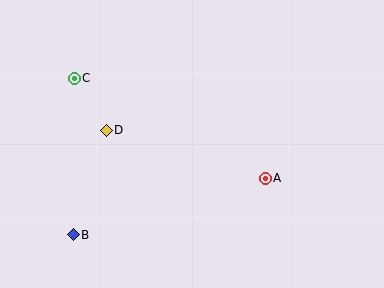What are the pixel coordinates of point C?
Point C is at (74, 78).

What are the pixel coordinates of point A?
Point A is at (265, 178).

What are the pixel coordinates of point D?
Point D is at (106, 130).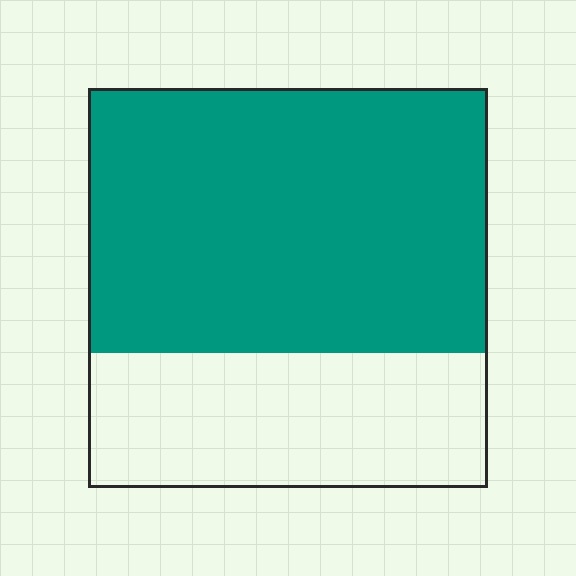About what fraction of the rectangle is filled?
About two thirds (2/3).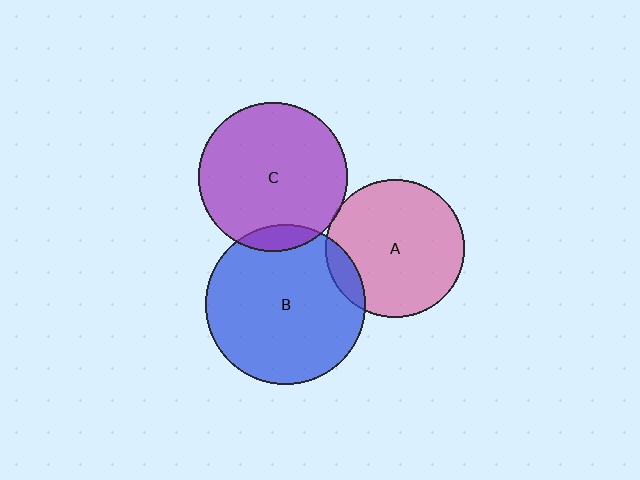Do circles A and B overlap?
Yes.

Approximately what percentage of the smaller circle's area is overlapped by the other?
Approximately 10%.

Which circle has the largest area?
Circle B (blue).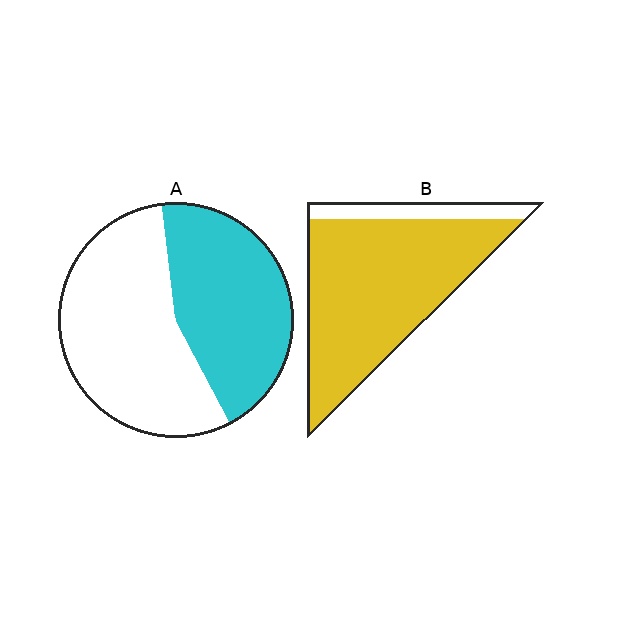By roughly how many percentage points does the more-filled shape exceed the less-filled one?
By roughly 40 percentage points (B over A).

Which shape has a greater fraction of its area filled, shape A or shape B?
Shape B.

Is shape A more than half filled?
No.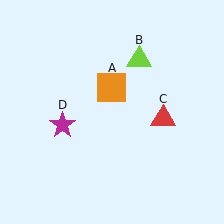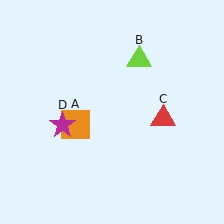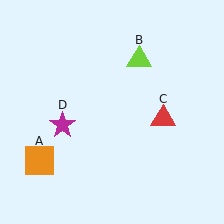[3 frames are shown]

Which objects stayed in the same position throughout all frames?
Lime triangle (object B) and red triangle (object C) and magenta star (object D) remained stationary.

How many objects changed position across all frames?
1 object changed position: orange square (object A).